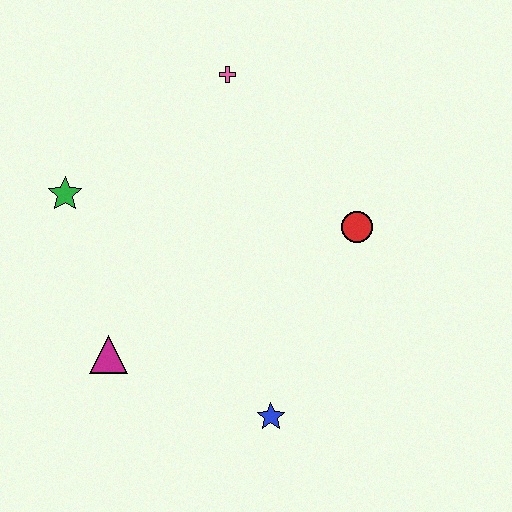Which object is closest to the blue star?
The magenta triangle is closest to the blue star.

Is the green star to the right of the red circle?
No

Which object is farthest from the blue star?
The pink cross is farthest from the blue star.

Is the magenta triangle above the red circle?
No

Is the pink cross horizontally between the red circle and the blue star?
No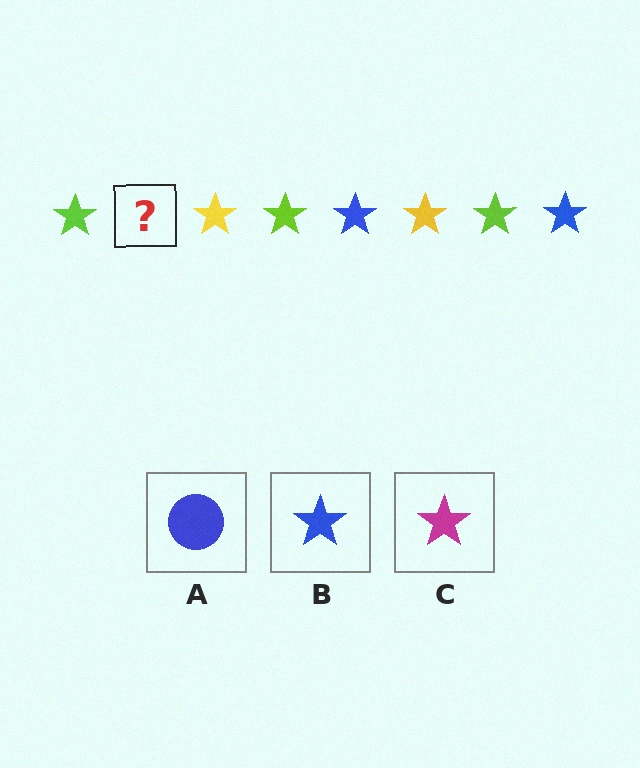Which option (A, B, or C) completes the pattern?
B.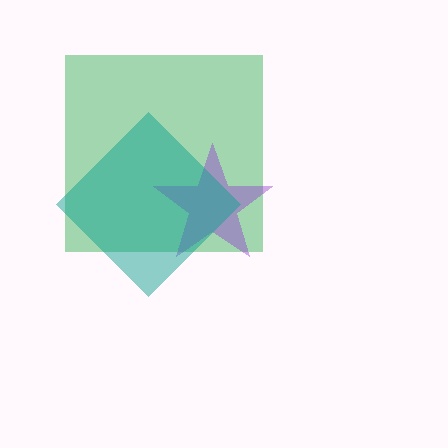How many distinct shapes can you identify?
There are 3 distinct shapes: a green square, a purple star, a teal diamond.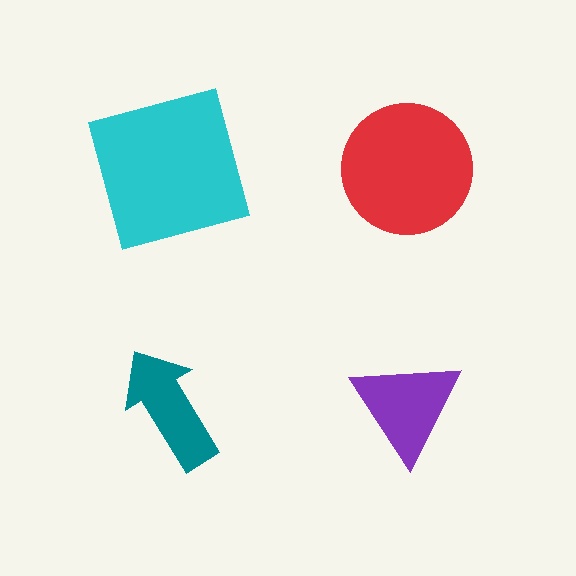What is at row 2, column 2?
A purple triangle.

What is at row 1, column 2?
A red circle.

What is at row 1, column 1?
A cyan square.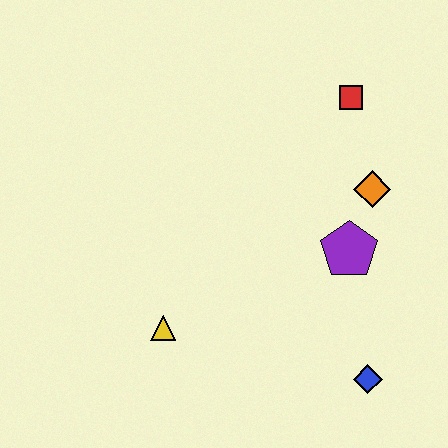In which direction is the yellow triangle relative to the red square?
The yellow triangle is below the red square.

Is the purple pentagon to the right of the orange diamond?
No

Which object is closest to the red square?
The orange diamond is closest to the red square.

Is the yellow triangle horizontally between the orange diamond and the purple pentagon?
No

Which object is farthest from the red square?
The yellow triangle is farthest from the red square.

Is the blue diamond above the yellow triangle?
No